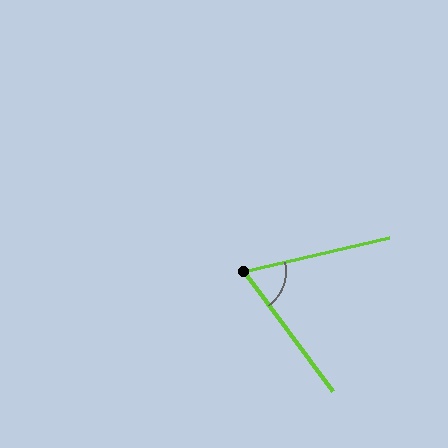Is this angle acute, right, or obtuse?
It is acute.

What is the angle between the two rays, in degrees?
Approximately 67 degrees.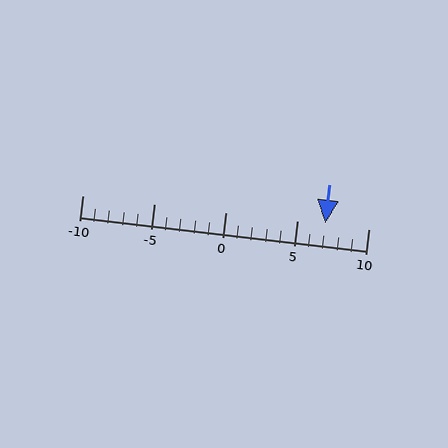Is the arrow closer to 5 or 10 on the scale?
The arrow is closer to 5.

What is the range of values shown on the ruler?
The ruler shows values from -10 to 10.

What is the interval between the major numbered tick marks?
The major tick marks are spaced 5 units apart.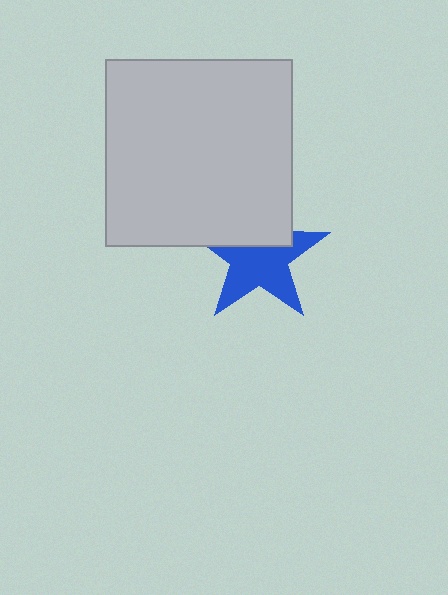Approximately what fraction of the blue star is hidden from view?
Roughly 37% of the blue star is hidden behind the light gray square.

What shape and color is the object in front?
The object in front is a light gray square.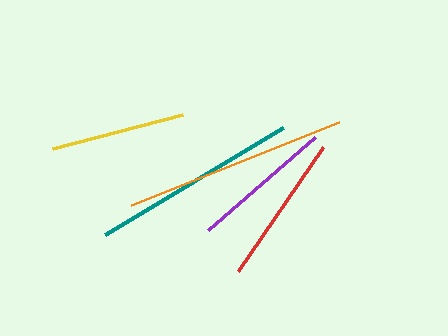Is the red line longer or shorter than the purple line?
The red line is longer than the purple line.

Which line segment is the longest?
The orange line is the longest at approximately 224 pixels.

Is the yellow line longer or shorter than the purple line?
The purple line is longer than the yellow line.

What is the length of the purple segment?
The purple segment is approximately 142 pixels long.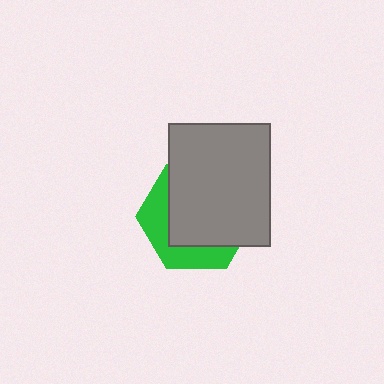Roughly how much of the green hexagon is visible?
A small part of it is visible (roughly 33%).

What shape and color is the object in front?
The object in front is a gray rectangle.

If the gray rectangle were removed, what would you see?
You would see the complete green hexagon.